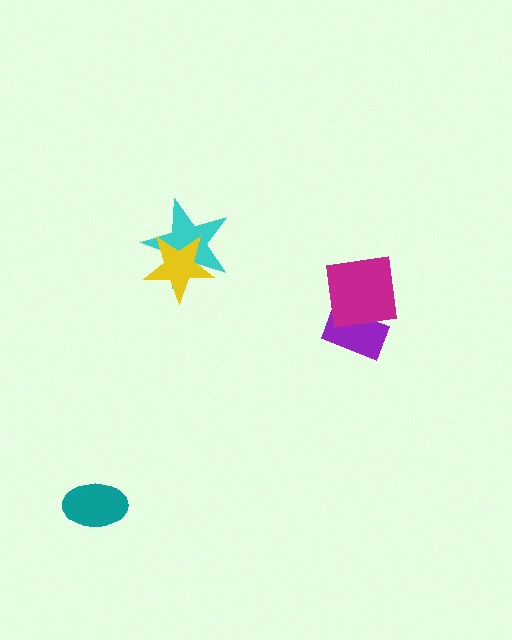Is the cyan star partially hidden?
Yes, it is partially covered by another shape.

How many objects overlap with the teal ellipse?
0 objects overlap with the teal ellipse.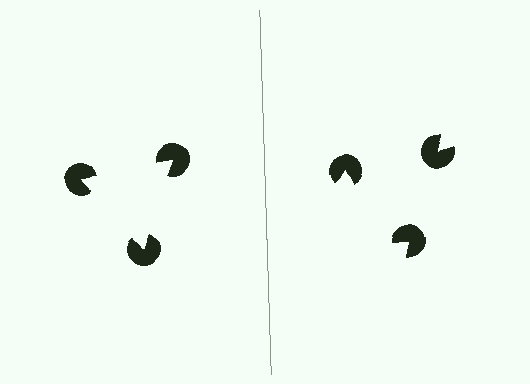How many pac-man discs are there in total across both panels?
6 — 3 on each side.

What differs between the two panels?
The pac-man discs are positioned identically on both sides; only the wedge orientations differ. On the left they align to a triangle; on the right they are misaligned.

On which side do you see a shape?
An illusory triangle appears on the left side. On the right side the wedge cuts are rotated, so no coherent shape forms.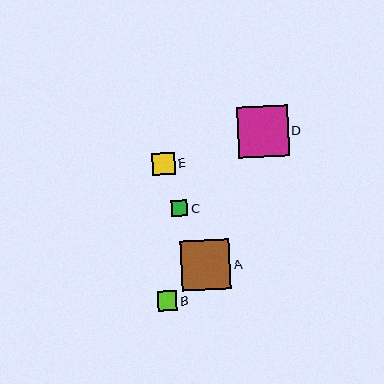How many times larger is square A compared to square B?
Square A is approximately 2.5 times the size of square B.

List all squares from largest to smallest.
From largest to smallest: D, A, E, B, C.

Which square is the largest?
Square D is the largest with a size of approximately 51 pixels.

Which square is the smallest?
Square C is the smallest with a size of approximately 16 pixels.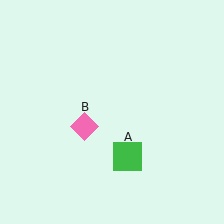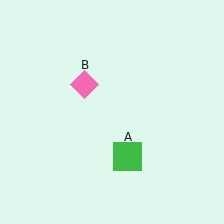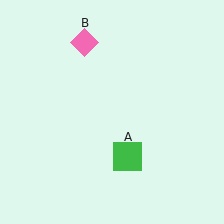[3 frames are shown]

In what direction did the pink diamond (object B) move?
The pink diamond (object B) moved up.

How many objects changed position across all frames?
1 object changed position: pink diamond (object B).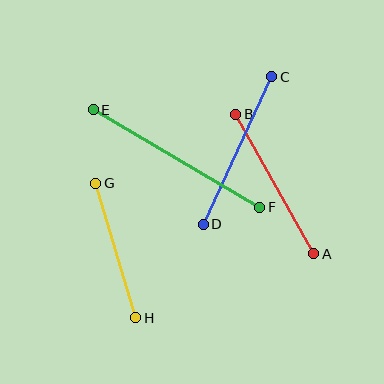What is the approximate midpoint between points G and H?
The midpoint is at approximately (116, 251) pixels.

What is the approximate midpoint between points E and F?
The midpoint is at approximately (176, 158) pixels.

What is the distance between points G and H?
The distance is approximately 140 pixels.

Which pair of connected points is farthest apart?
Points E and F are farthest apart.